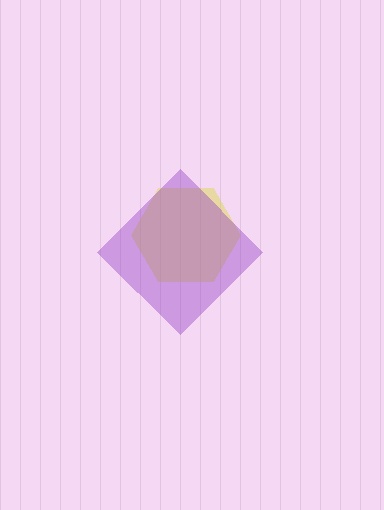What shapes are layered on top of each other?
The layered shapes are: a yellow hexagon, a purple diamond.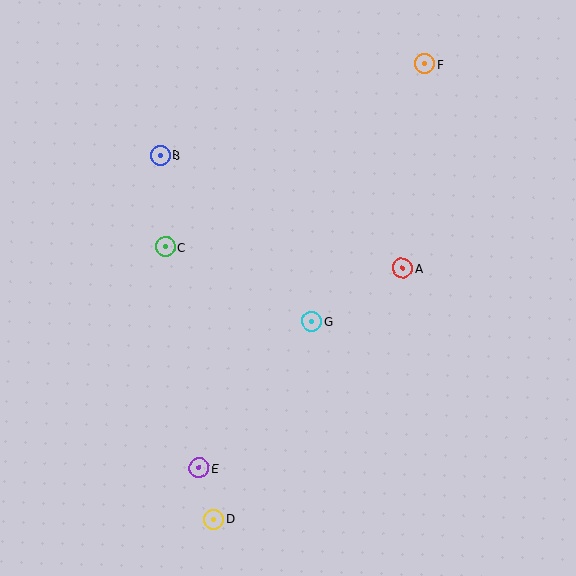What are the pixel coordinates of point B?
Point B is at (160, 155).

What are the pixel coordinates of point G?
Point G is at (312, 321).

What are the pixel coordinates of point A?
Point A is at (402, 268).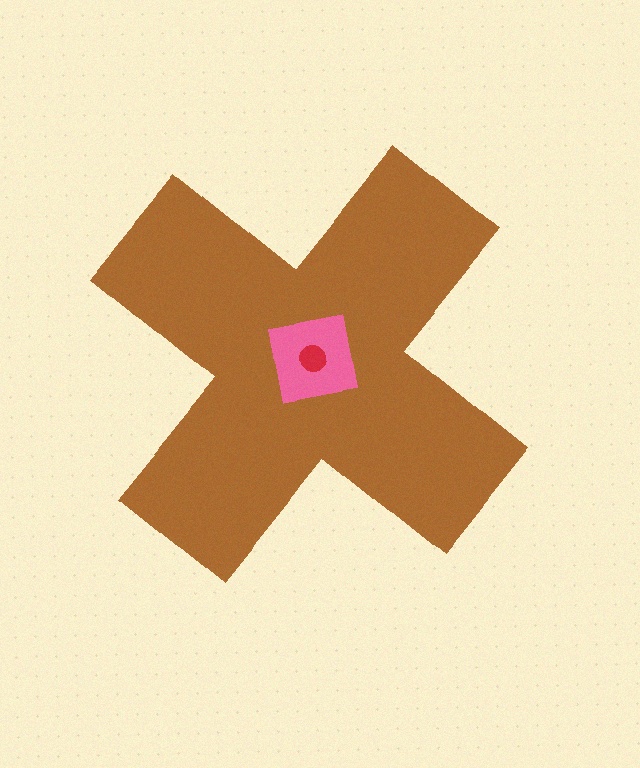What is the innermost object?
The red circle.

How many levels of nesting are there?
3.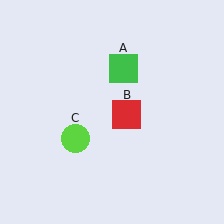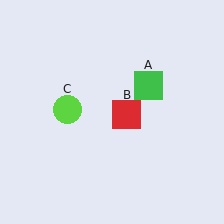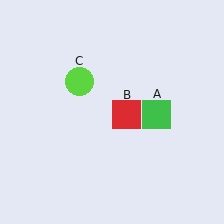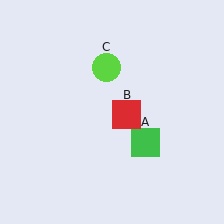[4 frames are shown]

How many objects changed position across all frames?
2 objects changed position: green square (object A), lime circle (object C).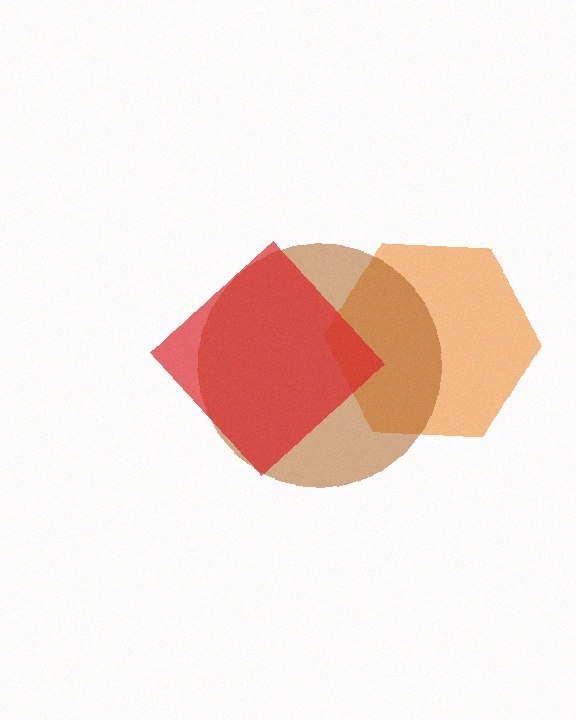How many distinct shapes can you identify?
There are 3 distinct shapes: an orange hexagon, a brown circle, a red diamond.